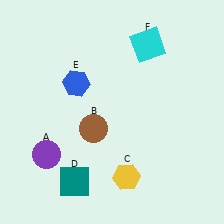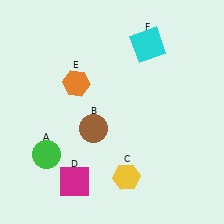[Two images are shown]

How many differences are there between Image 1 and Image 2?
There are 3 differences between the two images.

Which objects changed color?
A changed from purple to green. D changed from teal to magenta. E changed from blue to orange.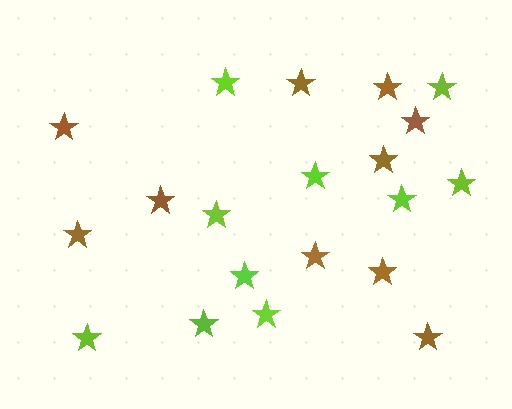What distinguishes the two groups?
There are 2 groups: one group of brown stars (10) and one group of lime stars (10).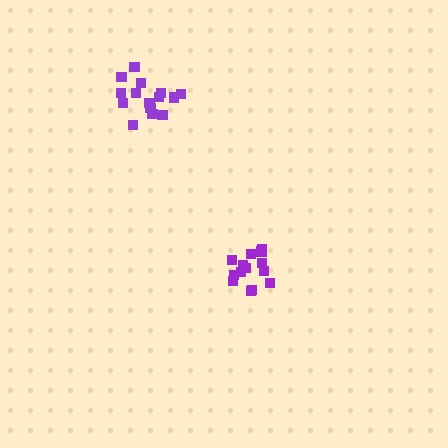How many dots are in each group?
Group 1: 16 dots, Group 2: 14 dots (30 total).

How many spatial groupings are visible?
There are 2 spatial groupings.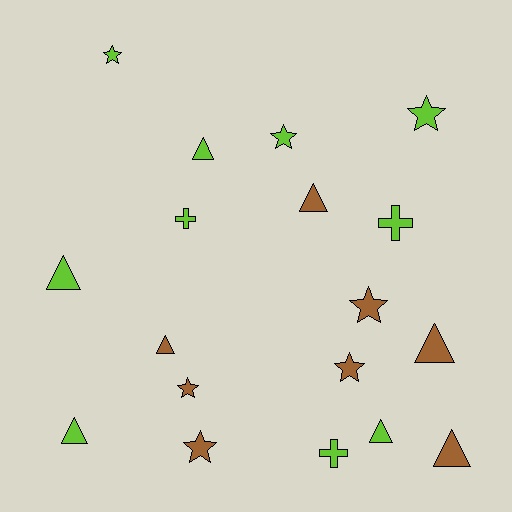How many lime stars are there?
There are 3 lime stars.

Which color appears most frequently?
Lime, with 10 objects.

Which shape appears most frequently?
Triangle, with 8 objects.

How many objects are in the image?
There are 18 objects.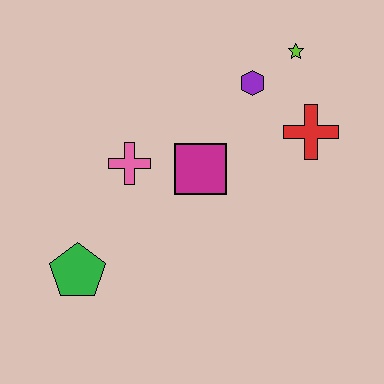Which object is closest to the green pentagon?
The pink cross is closest to the green pentagon.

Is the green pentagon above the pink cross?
No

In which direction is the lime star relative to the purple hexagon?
The lime star is to the right of the purple hexagon.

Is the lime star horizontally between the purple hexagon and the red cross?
Yes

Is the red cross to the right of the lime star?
Yes